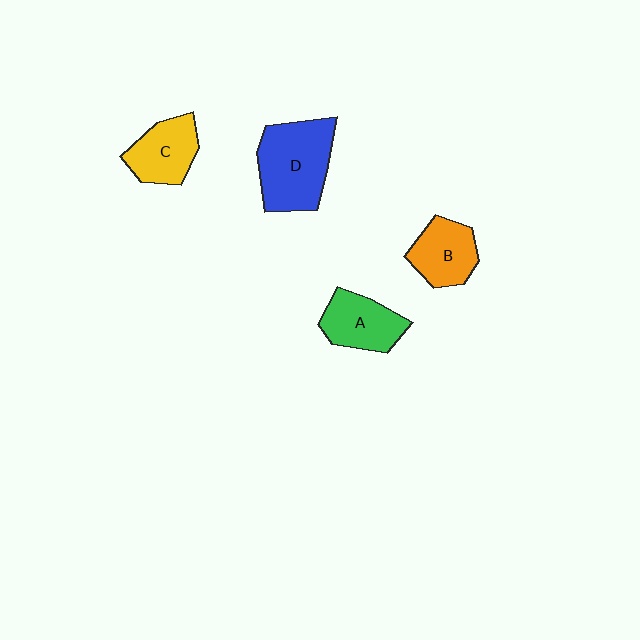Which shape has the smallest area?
Shape B (orange).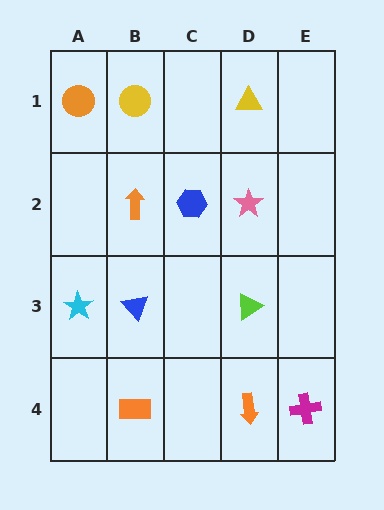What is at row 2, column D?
A pink star.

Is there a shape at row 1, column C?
No, that cell is empty.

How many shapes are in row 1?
3 shapes.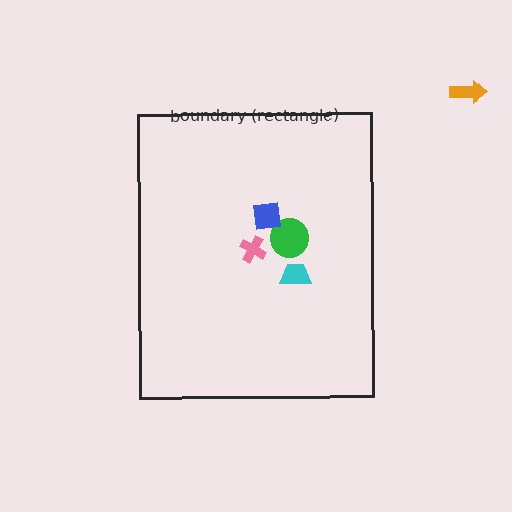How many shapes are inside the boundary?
4 inside, 1 outside.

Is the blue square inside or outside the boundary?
Inside.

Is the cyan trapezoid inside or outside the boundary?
Inside.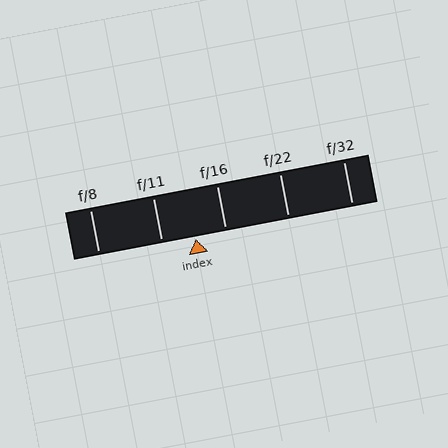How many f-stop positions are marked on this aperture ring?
There are 5 f-stop positions marked.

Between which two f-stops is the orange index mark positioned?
The index mark is between f/11 and f/16.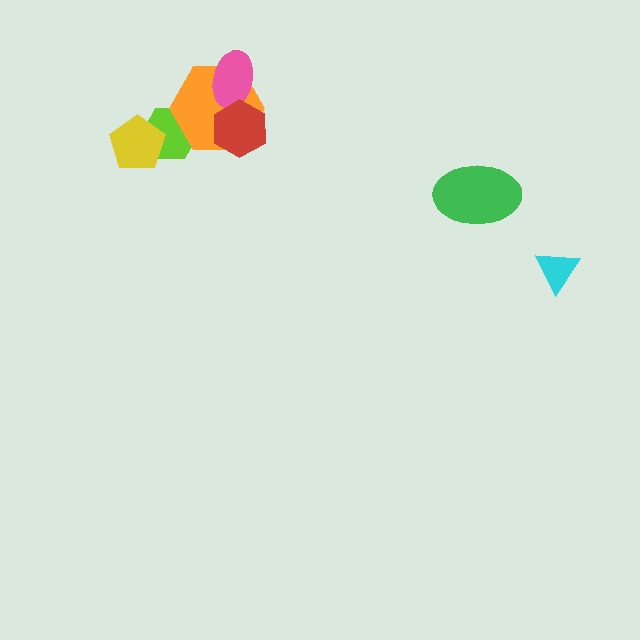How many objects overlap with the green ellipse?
0 objects overlap with the green ellipse.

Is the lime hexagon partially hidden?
Yes, it is partially covered by another shape.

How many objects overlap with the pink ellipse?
2 objects overlap with the pink ellipse.